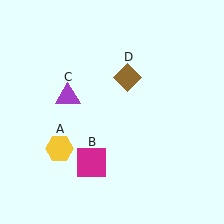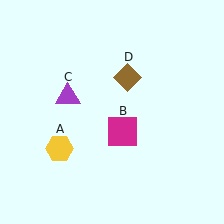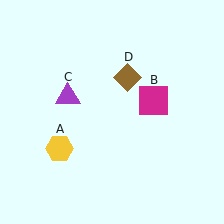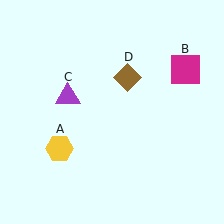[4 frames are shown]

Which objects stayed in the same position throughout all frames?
Yellow hexagon (object A) and purple triangle (object C) and brown diamond (object D) remained stationary.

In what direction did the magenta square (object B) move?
The magenta square (object B) moved up and to the right.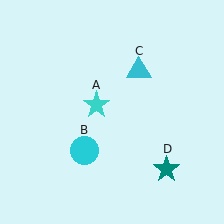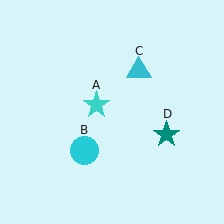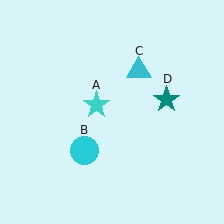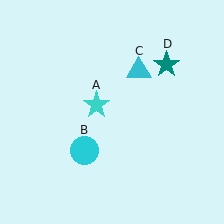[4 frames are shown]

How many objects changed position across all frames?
1 object changed position: teal star (object D).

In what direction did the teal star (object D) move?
The teal star (object D) moved up.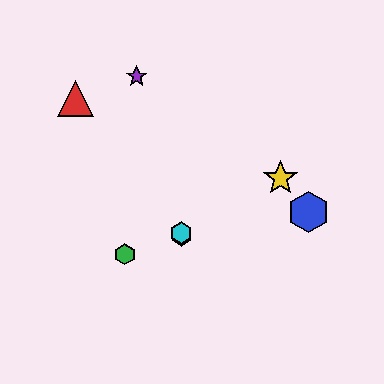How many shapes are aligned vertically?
2 shapes (the orange hexagon, the cyan hexagon) are aligned vertically.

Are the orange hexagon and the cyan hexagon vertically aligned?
Yes, both are at x≈181.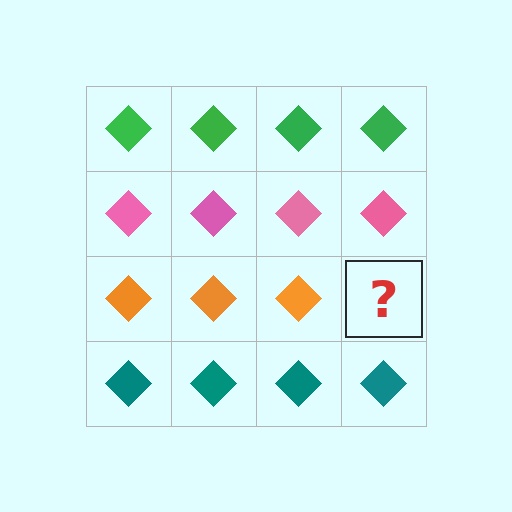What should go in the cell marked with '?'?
The missing cell should contain an orange diamond.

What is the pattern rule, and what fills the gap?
The rule is that each row has a consistent color. The gap should be filled with an orange diamond.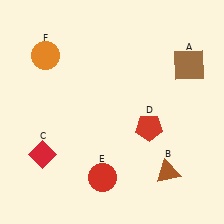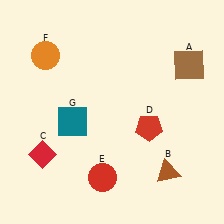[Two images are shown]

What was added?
A teal square (G) was added in Image 2.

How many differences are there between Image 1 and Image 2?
There is 1 difference between the two images.